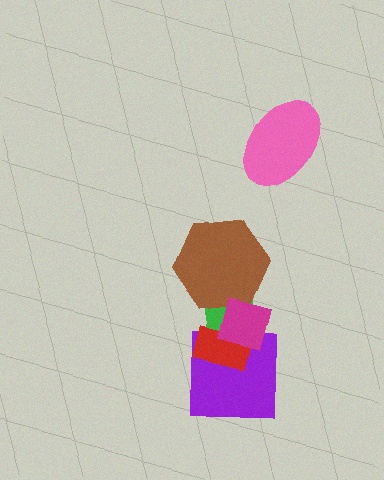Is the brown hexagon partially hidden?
Yes, it is partially covered by another shape.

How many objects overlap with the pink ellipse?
0 objects overlap with the pink ellipse.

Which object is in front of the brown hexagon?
The magenta square is in front of the brown hexagon.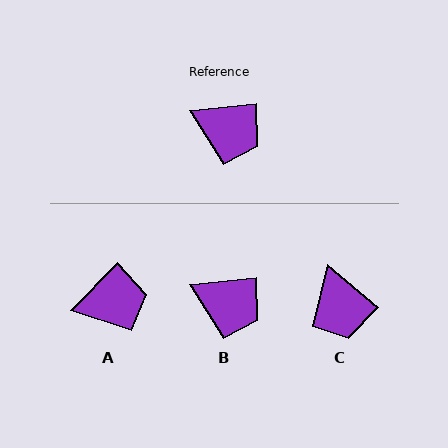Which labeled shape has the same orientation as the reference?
B.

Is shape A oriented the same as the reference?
No, it is off by about 40 degrees.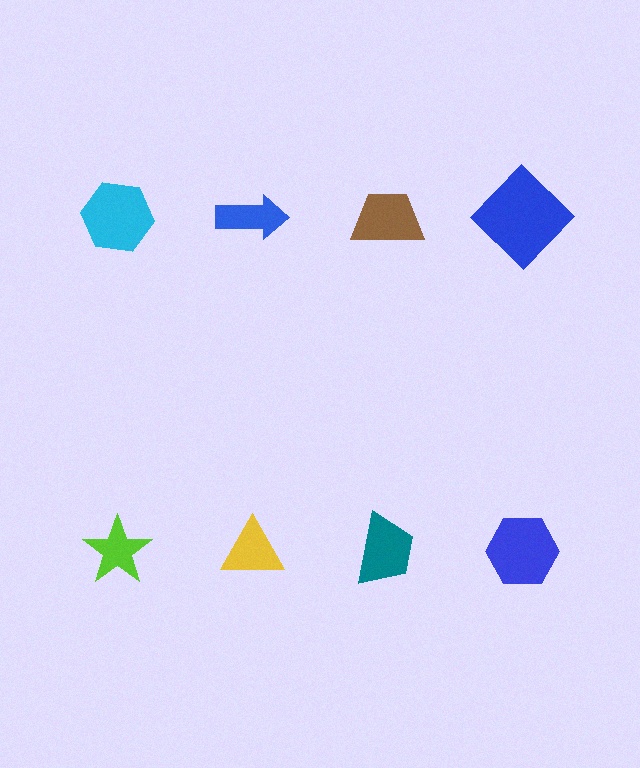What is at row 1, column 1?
A cyan hexagon.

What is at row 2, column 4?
A blue hexagon.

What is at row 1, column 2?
A blue arrow.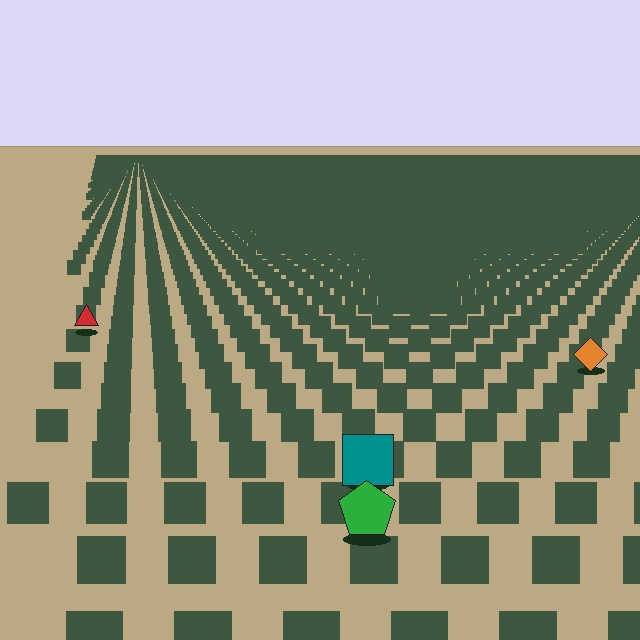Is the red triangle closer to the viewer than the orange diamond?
No. The orange diamond is closer — you can tell from the texture gradient: the ground texture is coarser near it.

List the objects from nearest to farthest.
From nearest to farthest: the green pentagon, the teal square, the orange diamond, the red triangle.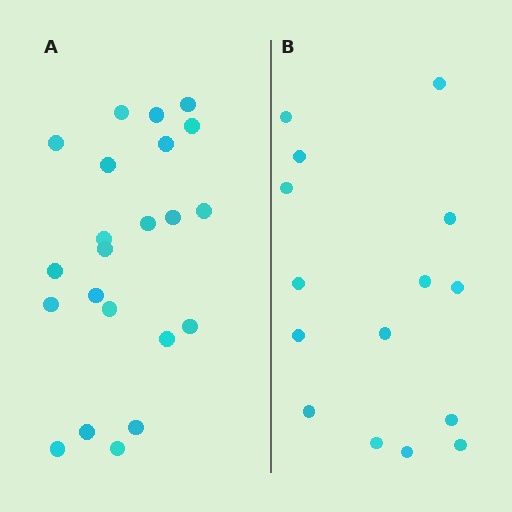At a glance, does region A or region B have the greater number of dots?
Region A (the left region) has more dots.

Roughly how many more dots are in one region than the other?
Region A has roughly 8 or so more dots than region B.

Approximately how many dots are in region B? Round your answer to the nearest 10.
About 20 dots. (The exact count is 15, which rounds to 20.)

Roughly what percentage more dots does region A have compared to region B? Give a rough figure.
About 45% more.